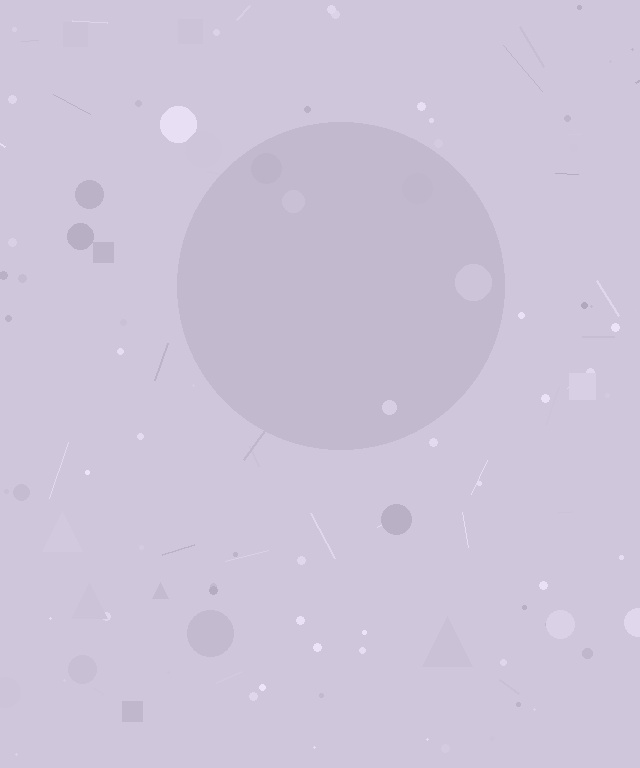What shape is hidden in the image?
A circle is hidden in the image.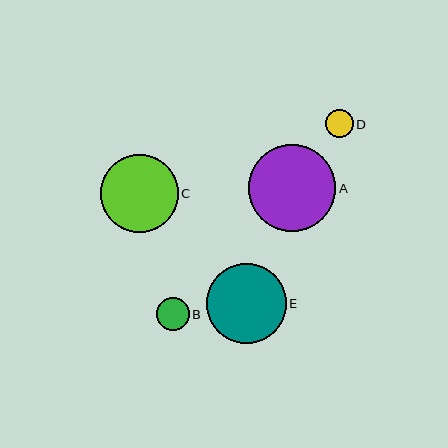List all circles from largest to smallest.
From largest to smallest: A, E, C, B, D.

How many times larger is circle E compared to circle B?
Circle E is approximately 2.4 times the size of circle B.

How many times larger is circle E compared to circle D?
Circle E is approximately 2.9 times the size of circle D.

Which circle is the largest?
Circle A is the largest with a size of approximately 87 pixels.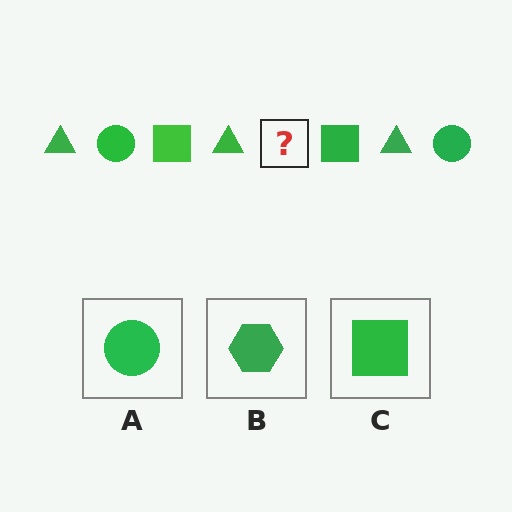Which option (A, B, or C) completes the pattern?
A.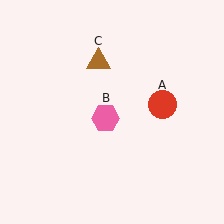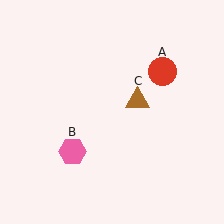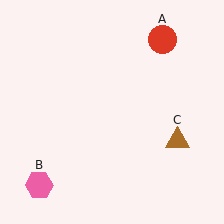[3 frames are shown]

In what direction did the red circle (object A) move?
The red circle (object A) moved up.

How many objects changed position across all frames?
3 objects changed position: red circle (object A), pink hexagon (object B), brown triangle (object C).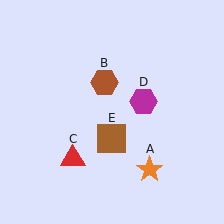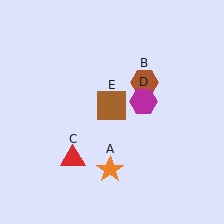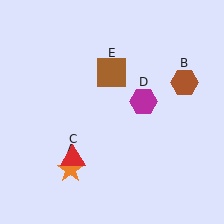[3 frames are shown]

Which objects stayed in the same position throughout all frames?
Red triangle (object C) and magenta hexagon (object D) remained stationary.